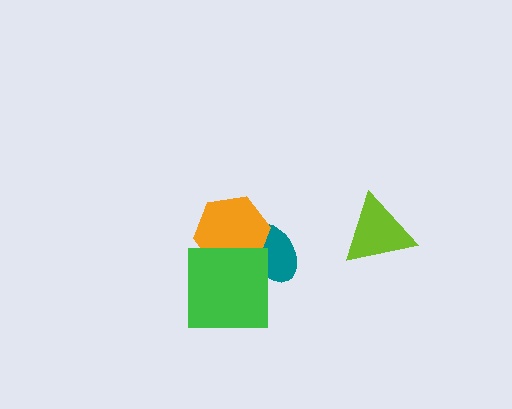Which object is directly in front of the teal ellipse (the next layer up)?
The orange hexagon is directly in front of the teal ellipse.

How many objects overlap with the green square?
2 objects overlap with the green square.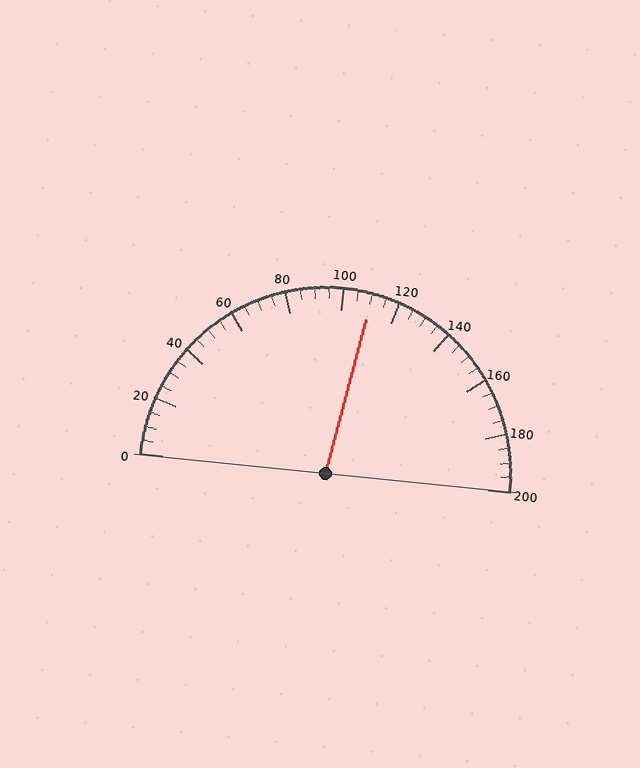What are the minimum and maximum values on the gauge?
The gauge ranges from 0 to 200.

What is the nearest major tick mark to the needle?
The nearest major tick mark is 120.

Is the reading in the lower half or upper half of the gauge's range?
The reading is in the upper half of the range (0 to 200).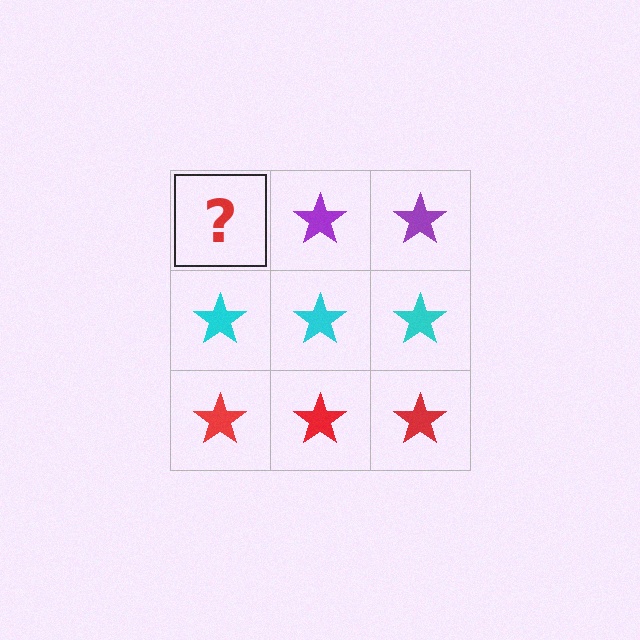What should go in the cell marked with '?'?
The missing cell should contain a purple star.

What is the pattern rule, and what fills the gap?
The rule is that each row has a consistent color. The gap should be filled with a purple star.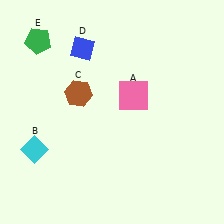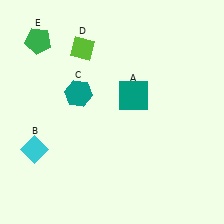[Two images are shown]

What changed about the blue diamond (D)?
In Image 1, D is blue. In Image 2, it changed to lime.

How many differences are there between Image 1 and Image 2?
There are 3 differences between the two images.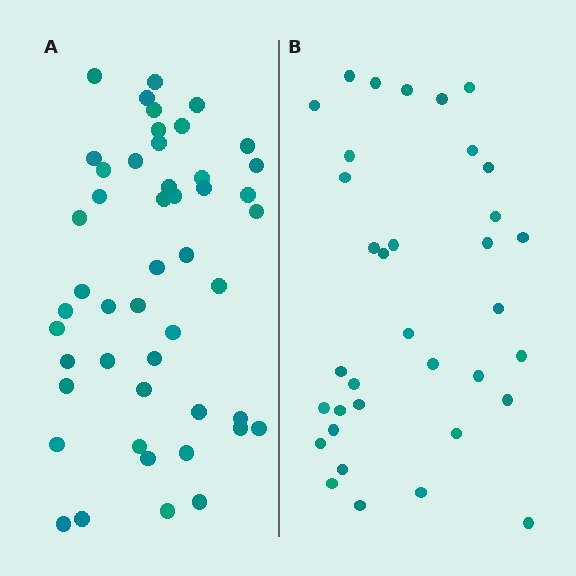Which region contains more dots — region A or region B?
Region A (the left region) has more dots.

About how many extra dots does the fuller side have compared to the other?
Region A has approximately 15 more dots than region B.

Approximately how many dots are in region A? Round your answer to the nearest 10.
About 50 dots. (The exact count is 48, which rounds to 50.)